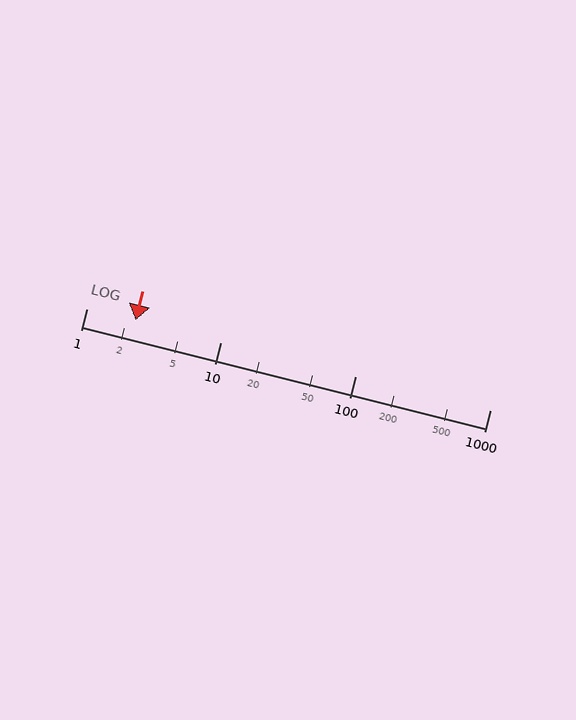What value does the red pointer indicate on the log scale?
The pointer indicates approximately 2.3.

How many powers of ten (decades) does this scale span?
The scale spans 3 decades, from 1 to 1000.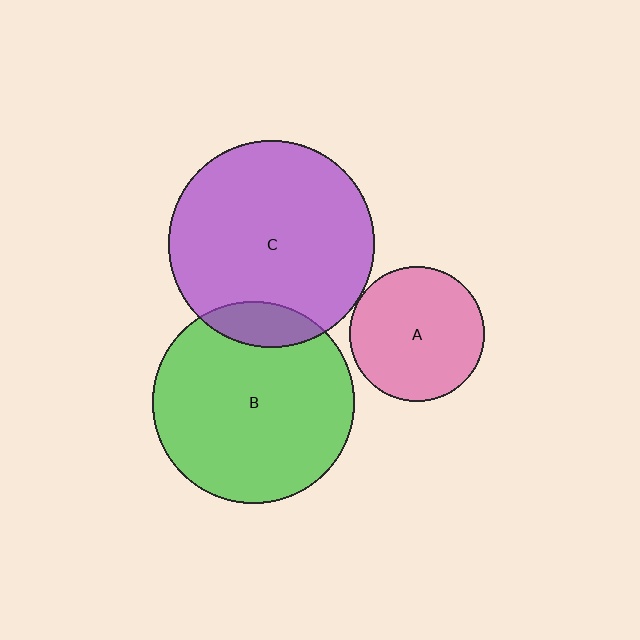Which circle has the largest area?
Circle C (purple).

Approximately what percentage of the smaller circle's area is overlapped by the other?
Approximately 10%.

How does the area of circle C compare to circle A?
Approximately 2.3 times.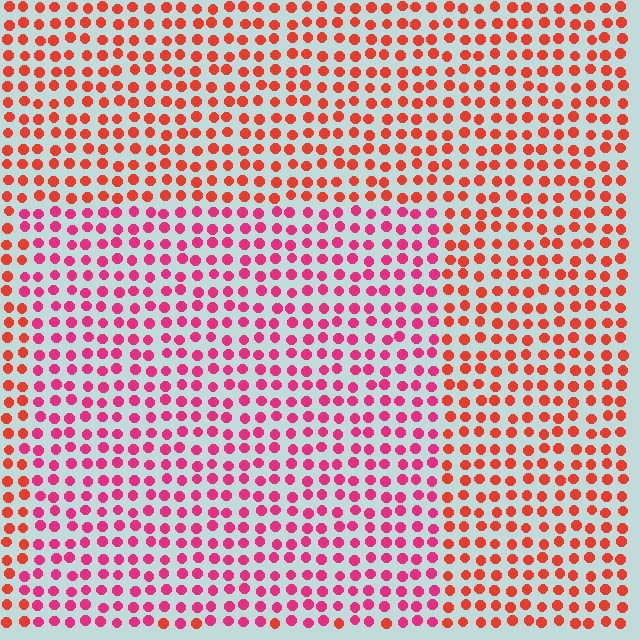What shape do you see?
I see a rectangle.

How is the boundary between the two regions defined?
The boundary is defined purely by a slight shift in hue (about 33 degrees). Spacing, size, and orientation are identical on both sides.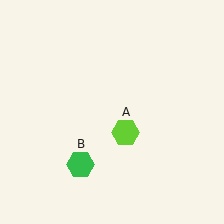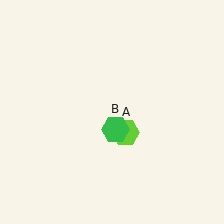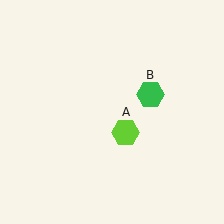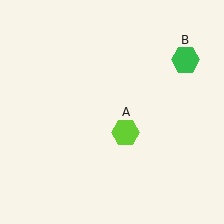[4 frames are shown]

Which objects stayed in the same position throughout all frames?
Lime hexagon (object A) remained stationary.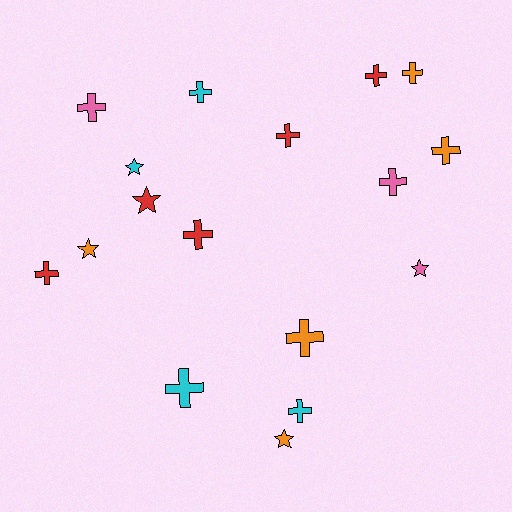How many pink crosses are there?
There are 2 pink crosses.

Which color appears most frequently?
Red, with 5 objects.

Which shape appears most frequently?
Cross, with 12 objects.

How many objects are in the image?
There are 17 objects.